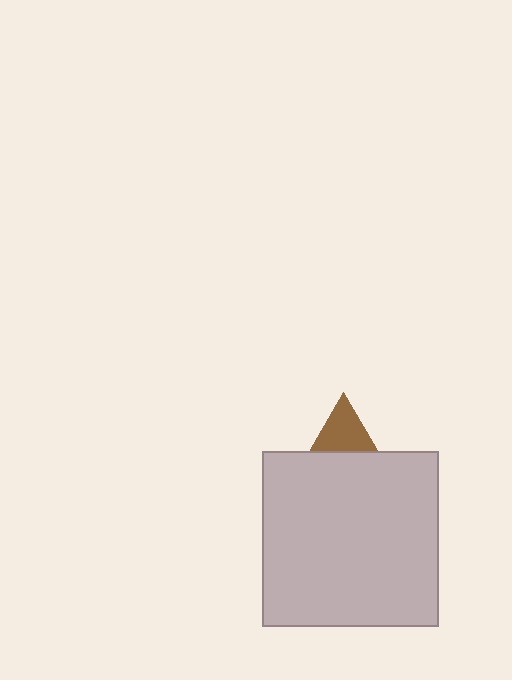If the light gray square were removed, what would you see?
You would see the complete brown triangle.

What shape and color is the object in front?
The object in front is a light gray square.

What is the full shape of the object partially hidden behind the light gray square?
The partially hidden object is a brown triangle.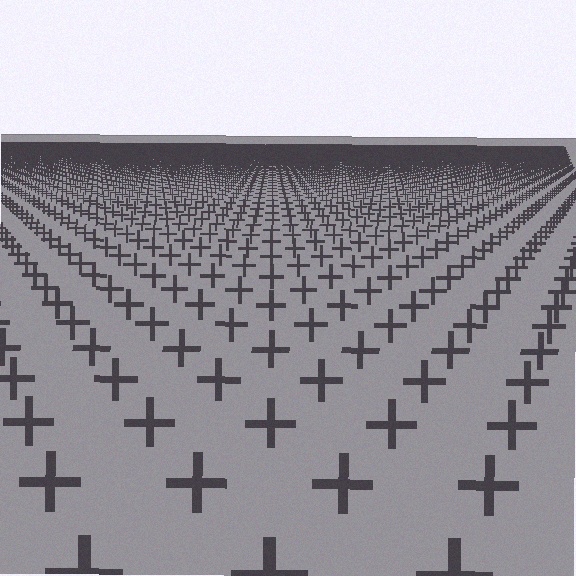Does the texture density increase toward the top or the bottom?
Density increases toward the top.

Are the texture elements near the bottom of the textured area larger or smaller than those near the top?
Larger. Near the bottom, elements are closer to the viewer and appear at a bigger on-screen size.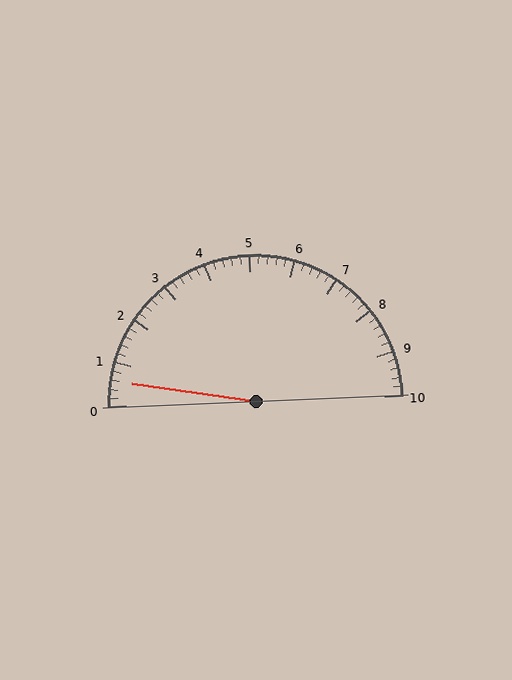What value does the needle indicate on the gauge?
The needle indicates approximately 0.6.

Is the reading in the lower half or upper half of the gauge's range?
The reading is in the lower half of the range (0 to 10).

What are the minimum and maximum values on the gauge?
The gauge ranges from 0 to 10.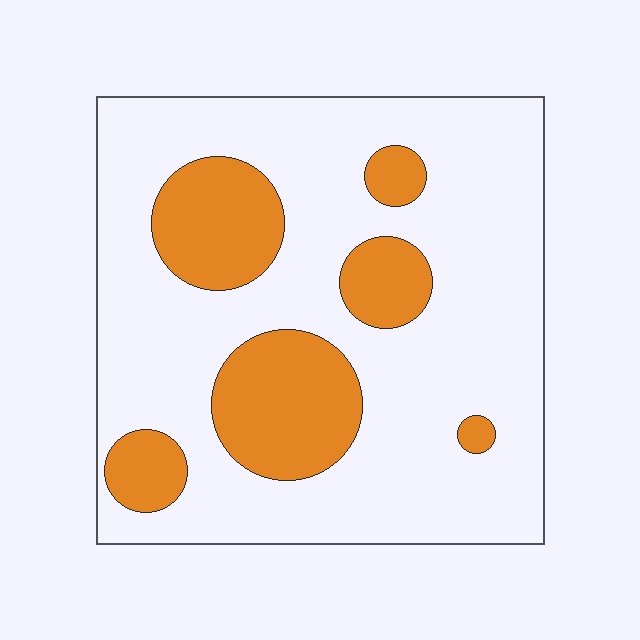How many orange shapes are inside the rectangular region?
6.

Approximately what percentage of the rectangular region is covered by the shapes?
Approximately 25%.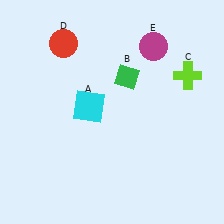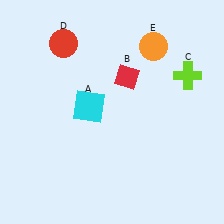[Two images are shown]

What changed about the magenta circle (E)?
In Image 1, E is magenta. In Image 2, it changed to orange.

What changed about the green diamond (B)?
In Image 1, B is green. In Image 2, it changed to red.